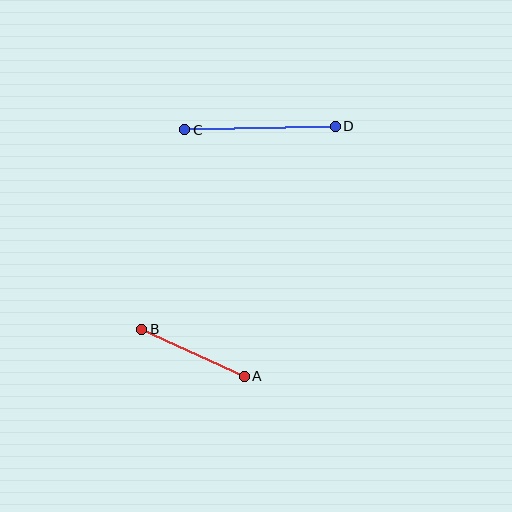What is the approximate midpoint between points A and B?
The midpoint is at approximately (193, 353) pixels.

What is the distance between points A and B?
The distance is approximately 113 pixels.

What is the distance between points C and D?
The distance is approximately 151 pixels.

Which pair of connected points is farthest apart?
Points C and D are farthest apart.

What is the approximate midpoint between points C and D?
The midpoint is at approximately (260, 128) pixels.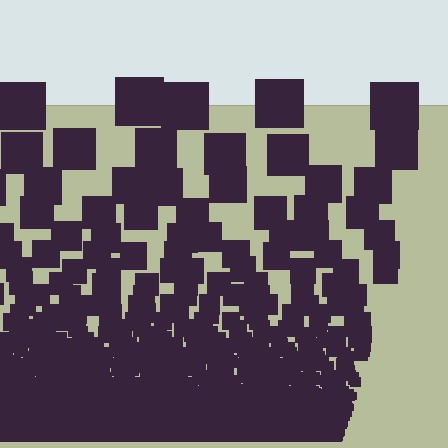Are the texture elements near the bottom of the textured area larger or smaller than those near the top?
Smaller. The gradient is inverted — elements near the bottom are smaller and denser.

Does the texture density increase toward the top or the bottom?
Density increases toward the bottom.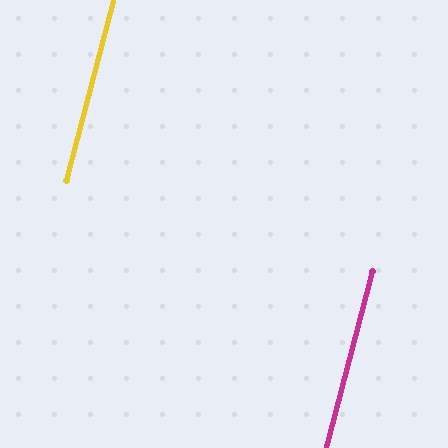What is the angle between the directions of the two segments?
Approximately 0 degrees.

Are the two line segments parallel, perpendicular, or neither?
Parallel — their directions differ by only 0.0°.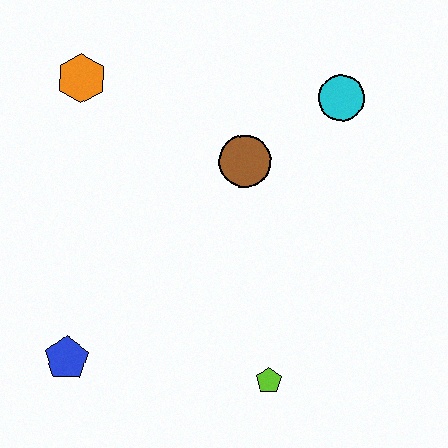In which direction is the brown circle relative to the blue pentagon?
The brown circle is above the blue pentagon.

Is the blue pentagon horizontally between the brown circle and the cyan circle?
No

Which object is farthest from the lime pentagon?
The orange hexagon is farthest from the lime pentagon.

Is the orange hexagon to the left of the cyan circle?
Yes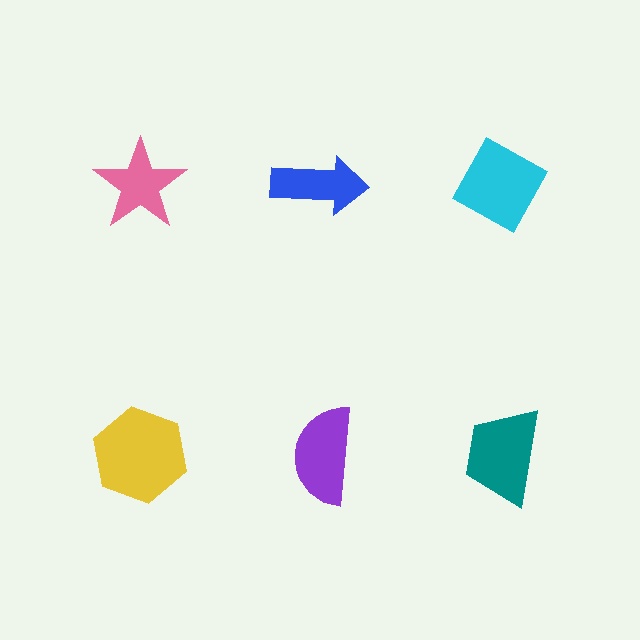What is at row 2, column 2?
A purple semicircle.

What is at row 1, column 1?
A pink star.